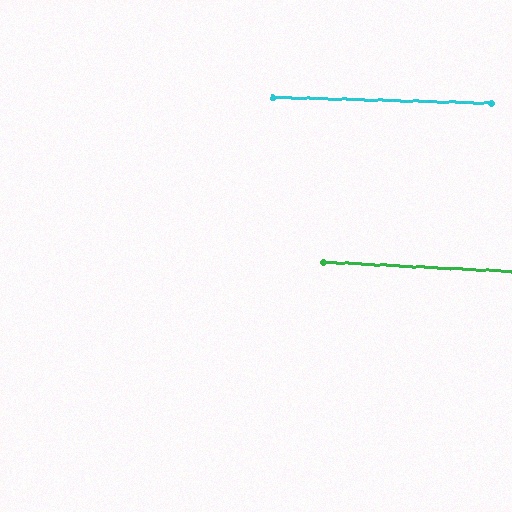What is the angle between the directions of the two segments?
Approximately 1 degree.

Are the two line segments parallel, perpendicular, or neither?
Parallel — their directions differ by only 1.3°.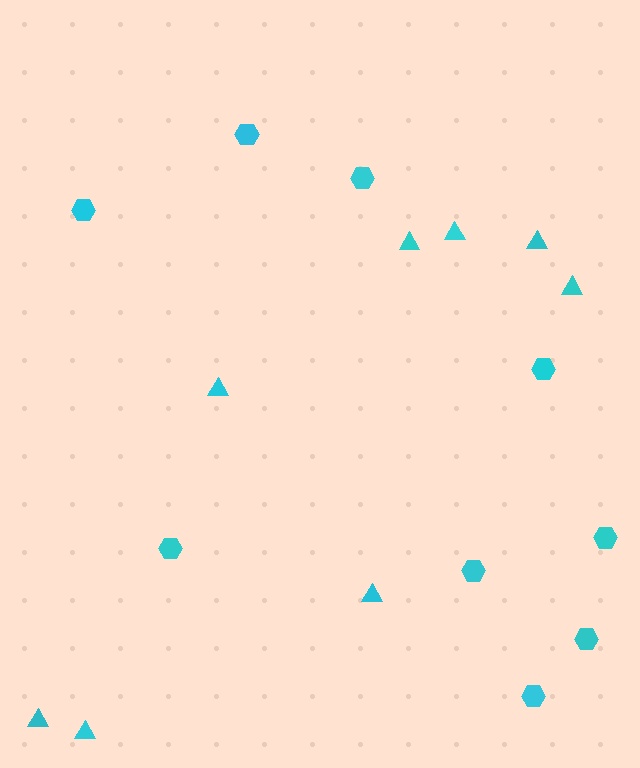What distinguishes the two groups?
There are 2 groups: one group of triangles (8) and one group of hexagons (9).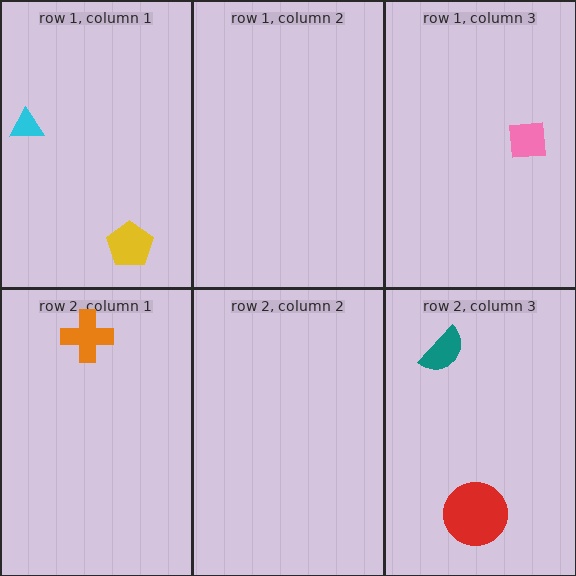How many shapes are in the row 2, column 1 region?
1.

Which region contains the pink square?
The row 1, column 3 region.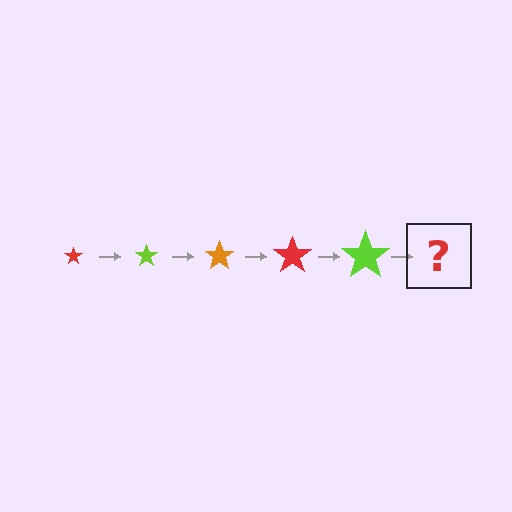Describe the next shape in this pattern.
It should be an orange star, larger than the previous one.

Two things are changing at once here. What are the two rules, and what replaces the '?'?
The two rules are that the star grows larger each step and the color cycles through red, lime, and orange. The '?' should be an orange star, larger than the previous one.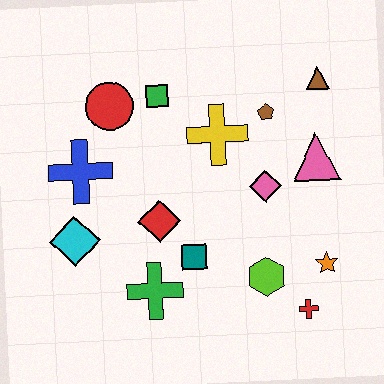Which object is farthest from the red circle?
The red cross is farthest from the red circle.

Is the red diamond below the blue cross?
Yes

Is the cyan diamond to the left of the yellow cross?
Yes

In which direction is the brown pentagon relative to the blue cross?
The brown pentagon is to the right of the blue cross.